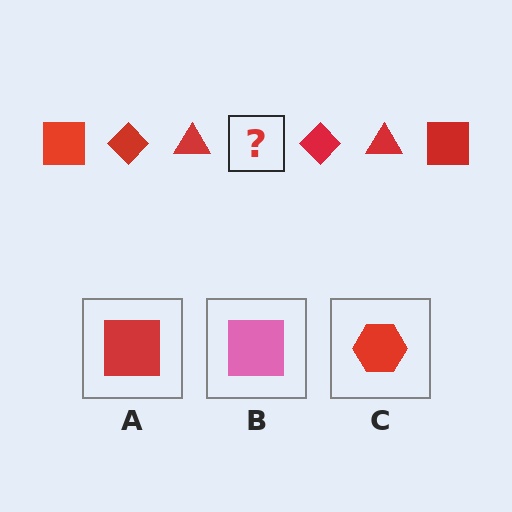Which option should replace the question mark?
Option A.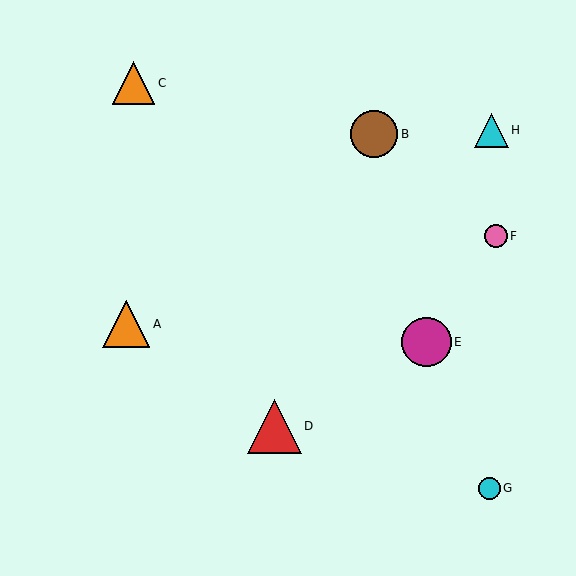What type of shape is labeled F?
Shape F is a pink circle.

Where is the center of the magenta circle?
The center of the magenta circle is at (426, 342).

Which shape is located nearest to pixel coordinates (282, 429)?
The red triangle (labeled D) at (274, 426) is nearest to that location.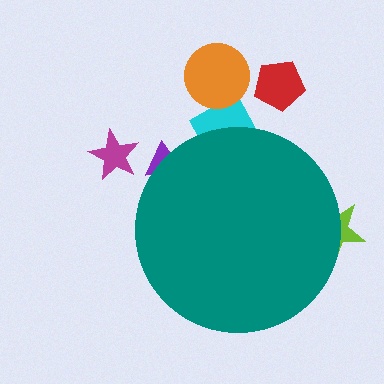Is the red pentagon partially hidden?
No, the red pentagon is fully visible.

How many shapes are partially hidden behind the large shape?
3 shapes are partially hidden.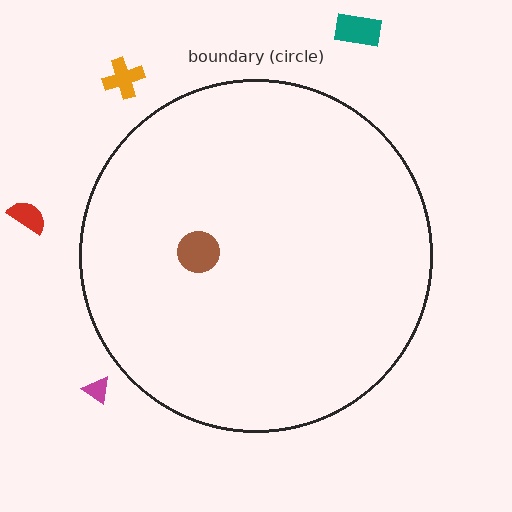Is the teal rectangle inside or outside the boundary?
Outside.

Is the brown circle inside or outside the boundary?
Inside.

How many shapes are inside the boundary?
1 inside, 4 outside.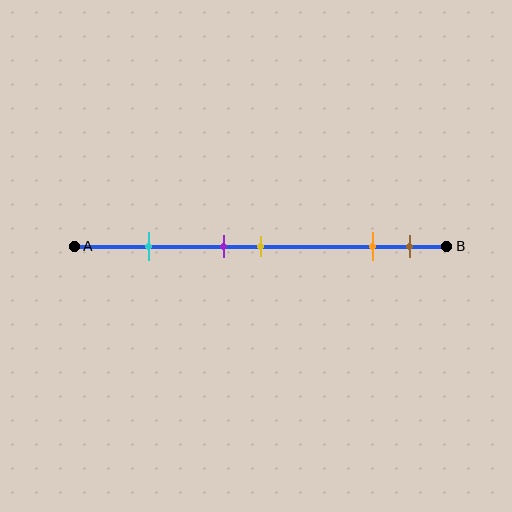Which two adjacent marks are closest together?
The purple and yellow marks are the closest adjacent pair.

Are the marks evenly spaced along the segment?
No, the marks are not evenly spaced.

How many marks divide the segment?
There are 5 marks dividing the segment.